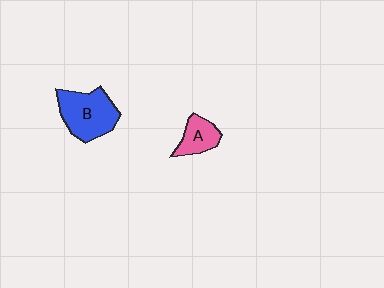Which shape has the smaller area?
Shape A (pink).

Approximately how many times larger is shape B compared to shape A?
Approximately 1.9 times.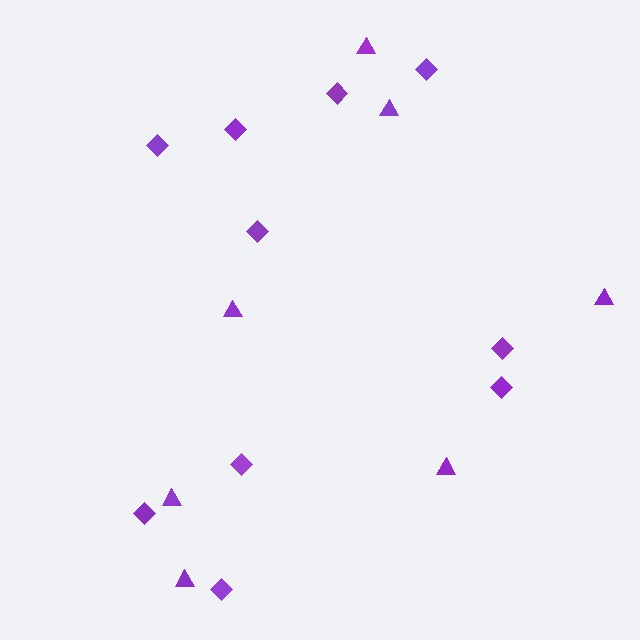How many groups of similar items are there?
There are 2 groups: one group of triangles (7) and one group of diamonds (10).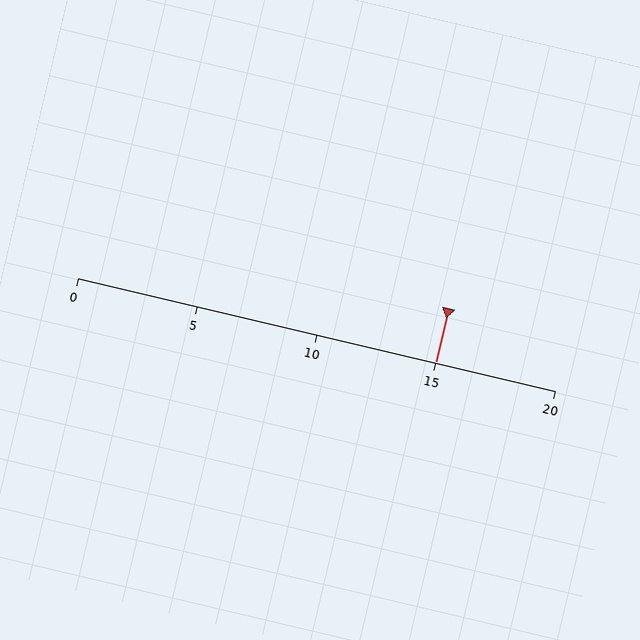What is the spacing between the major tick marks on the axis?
The major ticks are spaced 5 apart.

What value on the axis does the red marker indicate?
The marker indicates approximately 15.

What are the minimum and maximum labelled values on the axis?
The axis runs from 0 to 20.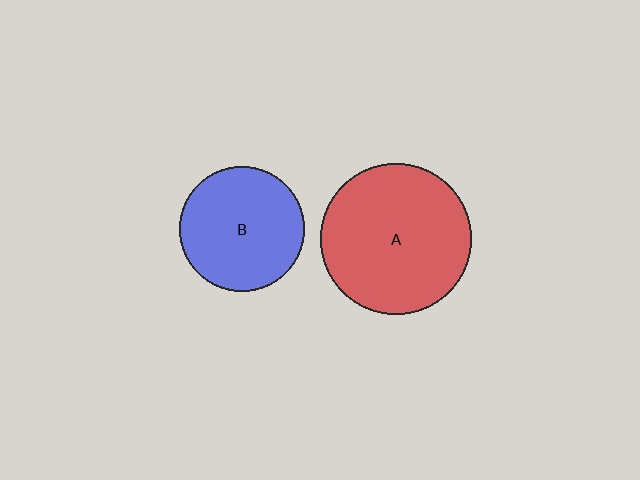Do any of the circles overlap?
No, none of the circles overlap.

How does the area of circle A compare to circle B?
Approximately 1.5 times.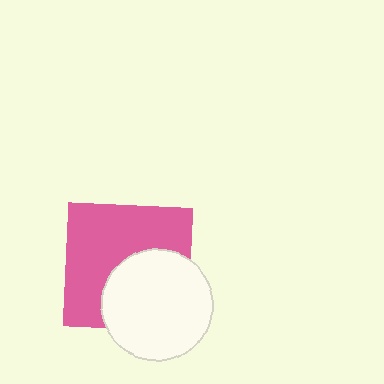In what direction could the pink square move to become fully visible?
The pink square could move toward the upper-left. That would shift it out from behind the white circle entirely.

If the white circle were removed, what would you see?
You would see the complete pink square.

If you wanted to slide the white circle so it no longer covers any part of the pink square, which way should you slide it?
Slide it toward the lower-right — that is the most direct way to separate the two shapes.